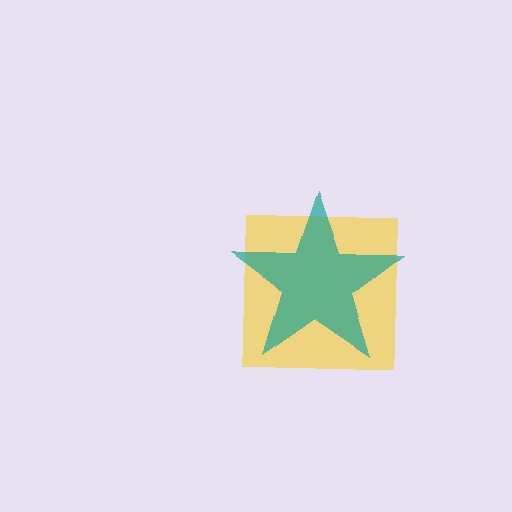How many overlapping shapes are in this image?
There are 2 overlapping shapes in the image.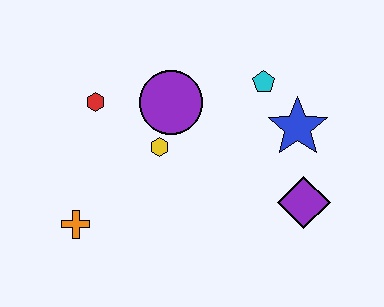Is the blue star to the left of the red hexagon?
No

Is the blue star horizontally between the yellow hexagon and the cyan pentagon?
No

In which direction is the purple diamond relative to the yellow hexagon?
The purple diamond is to the right of the yellow hexagon.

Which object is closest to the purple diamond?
The blue star is closest to the purple diamond.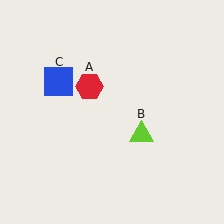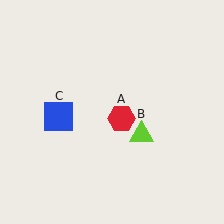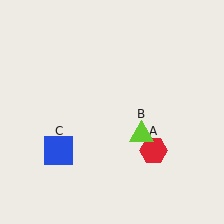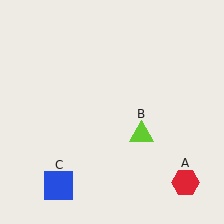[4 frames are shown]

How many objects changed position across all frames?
2 objects changed position: red hexagon (object A), blue square (object C).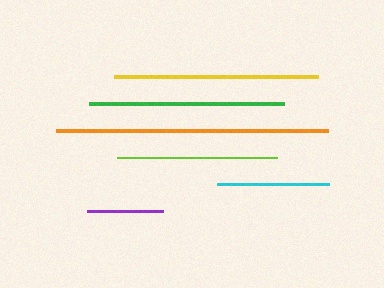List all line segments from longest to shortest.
From longest to shortest: orange, yellow, green, lime, cyan, purple.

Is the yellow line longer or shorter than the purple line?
The yellow line is longer than the purple line.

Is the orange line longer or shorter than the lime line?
The orange line is longer than the lime line.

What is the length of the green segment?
The green segment is approximately 195 pixels long.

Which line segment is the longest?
The orange line is the longest at approximately 272 pixels.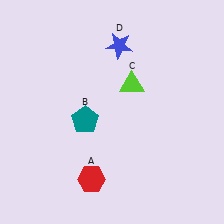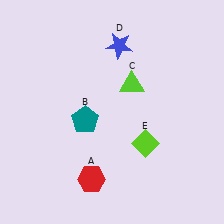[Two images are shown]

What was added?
A lime diamond (E) was added in Image 2.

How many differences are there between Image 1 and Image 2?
There is 1 difference between the two images.